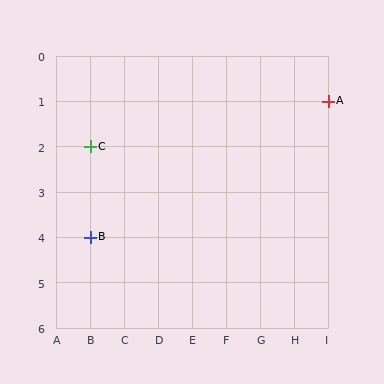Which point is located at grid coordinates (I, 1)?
Point A is at (I, 1).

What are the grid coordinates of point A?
Point A is at grid coordinates (I, 1).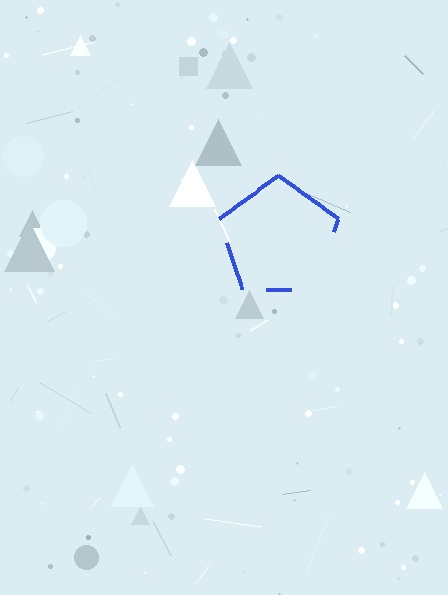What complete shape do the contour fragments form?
The contour fragments form a pentagon.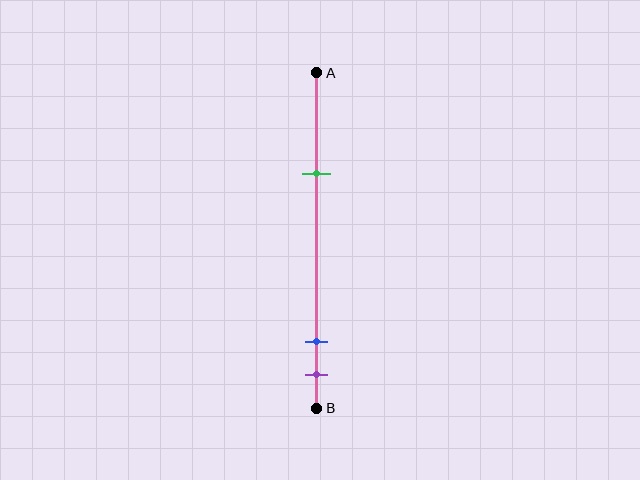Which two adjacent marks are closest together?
The blue and purple marks are the closest adjacent pair.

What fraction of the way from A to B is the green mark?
The green mark is approximately 30% (0.3) of the way from A to B.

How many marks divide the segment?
There are 3 marks dividing the segment.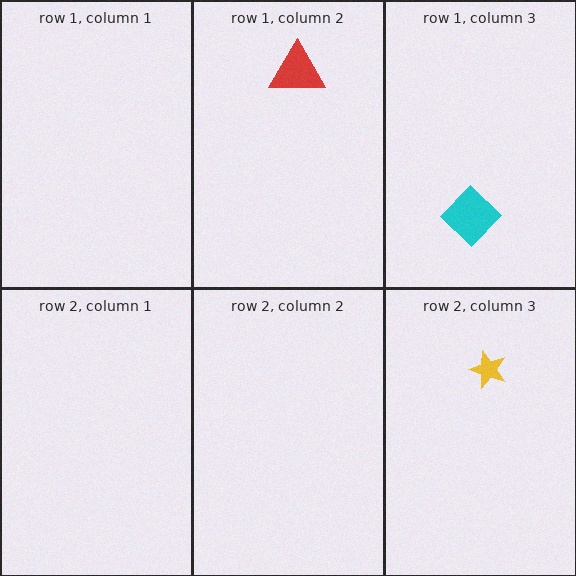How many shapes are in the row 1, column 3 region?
1.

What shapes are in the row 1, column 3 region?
The cyan diamond.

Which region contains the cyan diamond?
The row 1, column 3 region.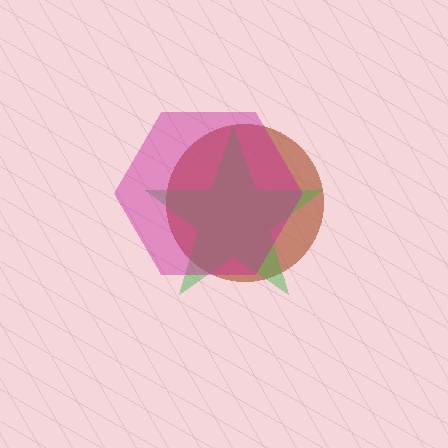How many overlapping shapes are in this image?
There are 3 overlapping shapes in the image.